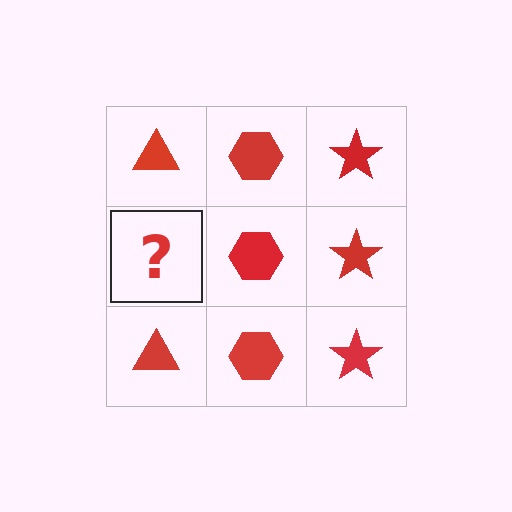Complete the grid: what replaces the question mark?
The question mark should be replaced with a red triangle.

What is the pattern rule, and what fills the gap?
The rule is that each column has a consistent shape. The gap should be filled with a red triangle.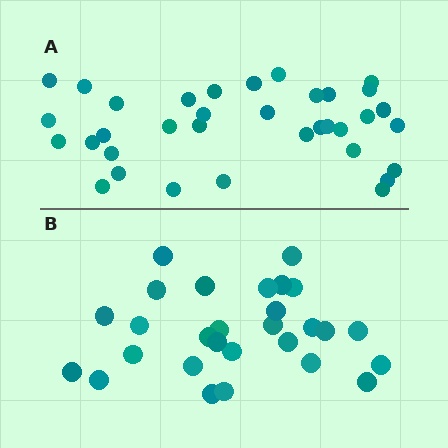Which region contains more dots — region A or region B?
Region A (the top region) has more dots.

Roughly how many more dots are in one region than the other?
Region A has roughly 8 or so more dots than region B.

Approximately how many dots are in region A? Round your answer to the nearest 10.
About 40 dots. (The exact count is 35, which rounds to 40.)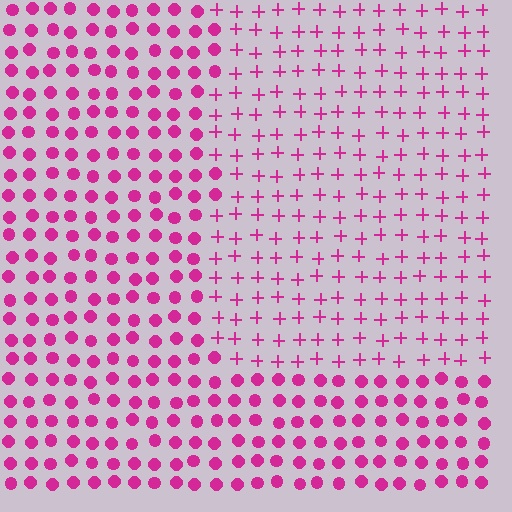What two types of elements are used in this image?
The image uses plus signs inside the rectangle region and circles outside it.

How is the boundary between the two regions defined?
The boundary is defined by a change in element shape: plus signs inside vs. circles outside. All elements share the same color and spacing.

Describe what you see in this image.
The image is filled with small magenta elements arranged in a uniform grid. A rectangle-shaped region contains plus signs, while the surrounding area contains circles. The boundary is defined purely by the change in element shape.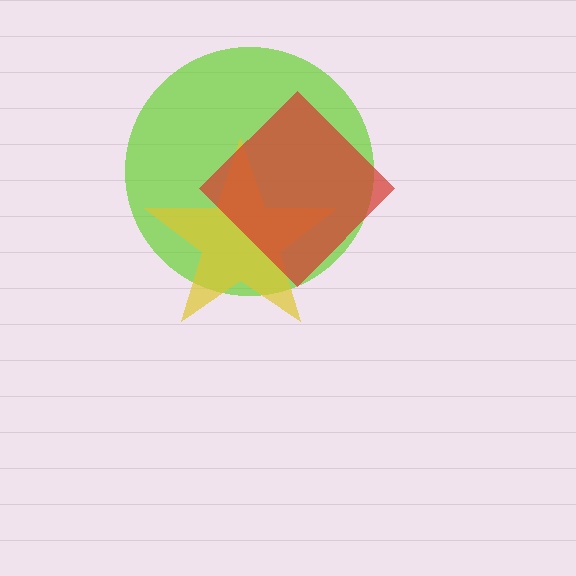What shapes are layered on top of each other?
The layered shapes are: a lime circle, a yellow star, a red diamond.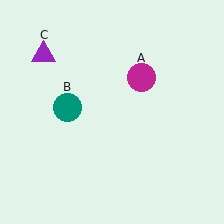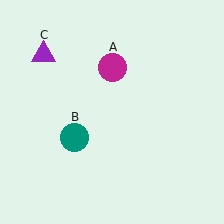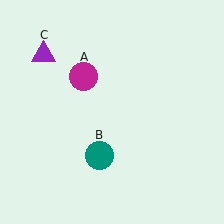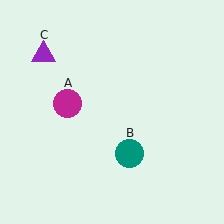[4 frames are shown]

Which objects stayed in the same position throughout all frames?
Purple triangle (object C) remained stationary.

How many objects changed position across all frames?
2 objects changed position: magenta circle (object A), teal circle (object B).